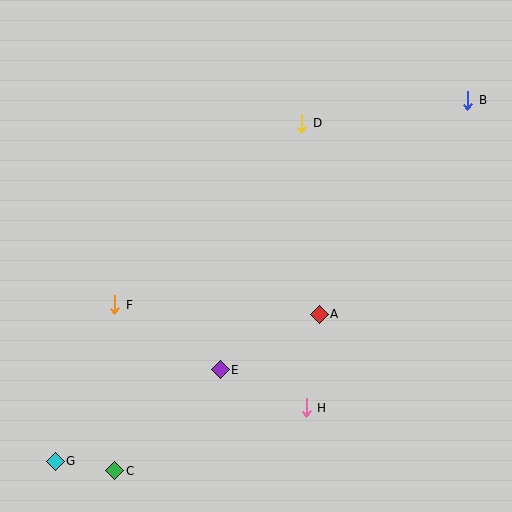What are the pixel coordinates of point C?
Point C is at (115, 471).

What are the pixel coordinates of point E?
Point E is at (220, 370).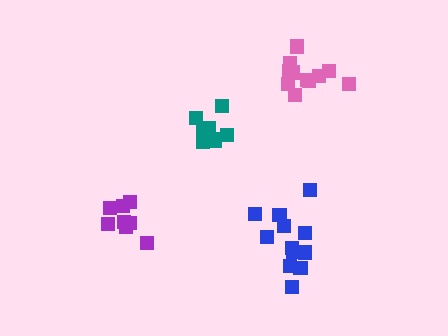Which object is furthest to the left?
The purple cluster is leftmost.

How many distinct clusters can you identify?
There are 4 distinct clusters.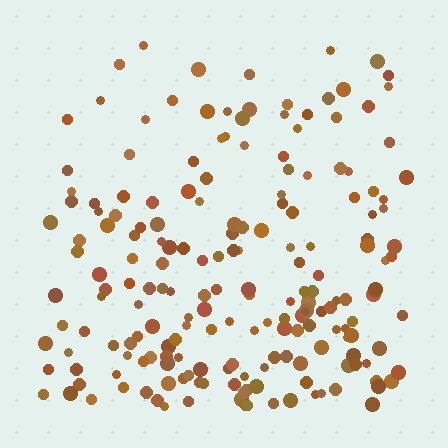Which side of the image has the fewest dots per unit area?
The top.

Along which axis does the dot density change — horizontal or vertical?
Vertical.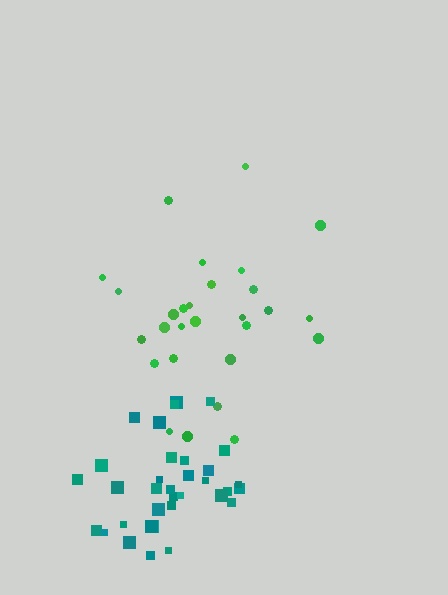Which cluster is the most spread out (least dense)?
Green.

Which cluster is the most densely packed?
Teal.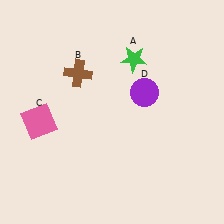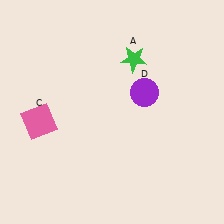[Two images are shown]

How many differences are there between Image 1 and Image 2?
There is 1 difference between the two images.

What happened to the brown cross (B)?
The brown cross (B) was removed in Image 2. It was in the top-left area of Image 1.